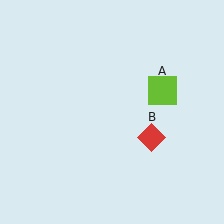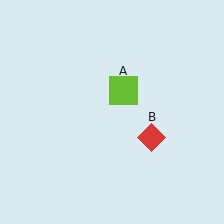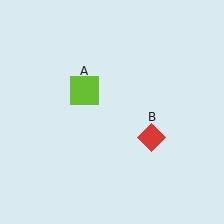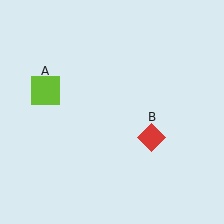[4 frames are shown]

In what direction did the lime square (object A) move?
The lime square (object A) moved left.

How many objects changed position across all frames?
1 object changed position: lime square (object A).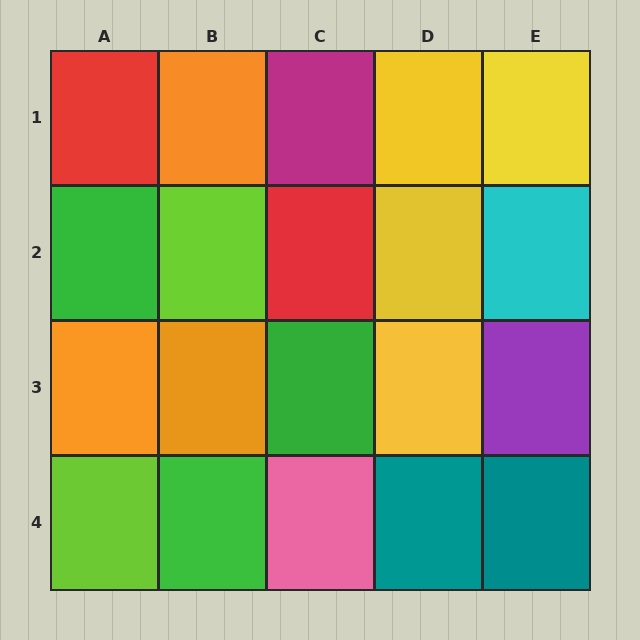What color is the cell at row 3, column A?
Orange.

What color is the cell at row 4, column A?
Lime.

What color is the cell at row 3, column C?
Green.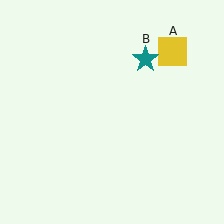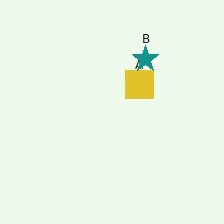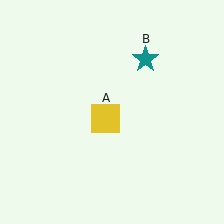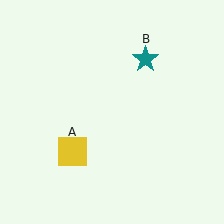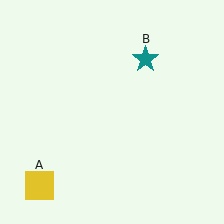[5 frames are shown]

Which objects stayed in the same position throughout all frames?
Teal star (object B) remained stationary.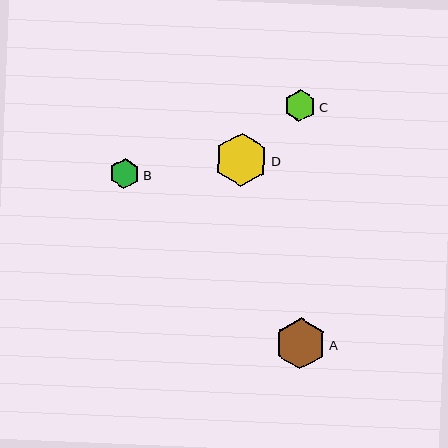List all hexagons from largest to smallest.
From largest to smallest: D, A, C, B.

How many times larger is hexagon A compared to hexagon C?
Hexagon A is approximately 1.6 times the size of hexagon C.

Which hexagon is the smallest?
Hexagon B is the smallest with a size of approximately 30 pixels.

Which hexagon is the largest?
Hexagon D is the largest with a size of approximately 53 pixels.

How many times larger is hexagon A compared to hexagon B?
Hexagon A is approximately 1.7 times the size of hexagon B.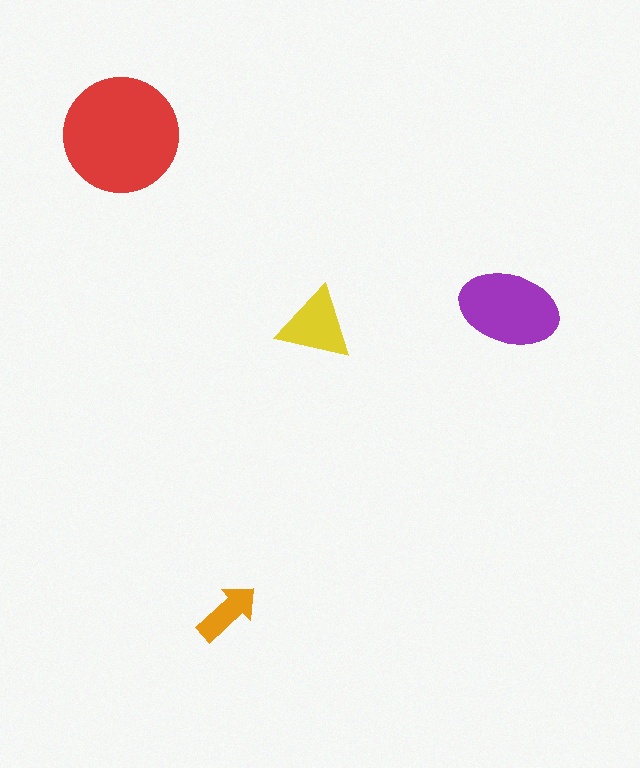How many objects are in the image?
There are 4 objects in the image.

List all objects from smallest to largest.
The orange arrow, the yellow triangle, the purple ellipse, the red circle.